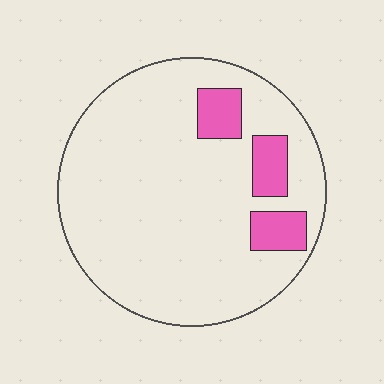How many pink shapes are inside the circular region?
3.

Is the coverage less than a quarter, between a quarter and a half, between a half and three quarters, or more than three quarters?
Less than a quarter.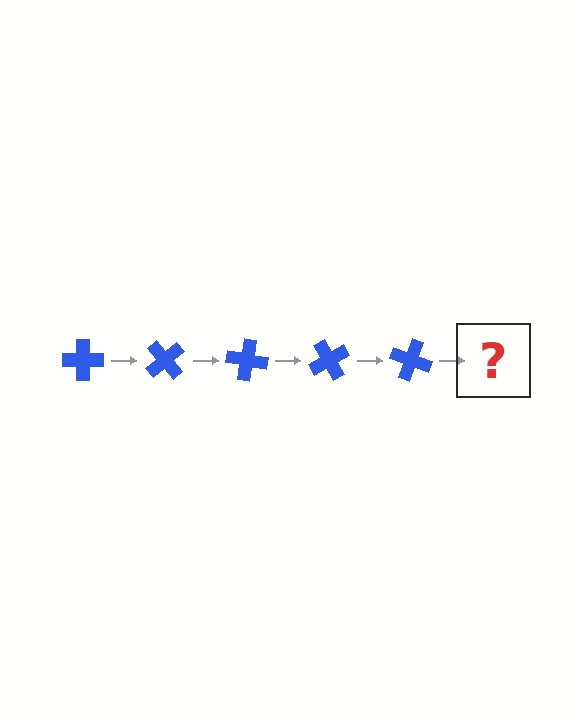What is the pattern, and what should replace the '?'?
The pattern is that the cross rotates 50 degrees each step. The '?' should be a blue cross rotated 250 degrees.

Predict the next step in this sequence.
The next step is a blue cross rotated 250 degrees.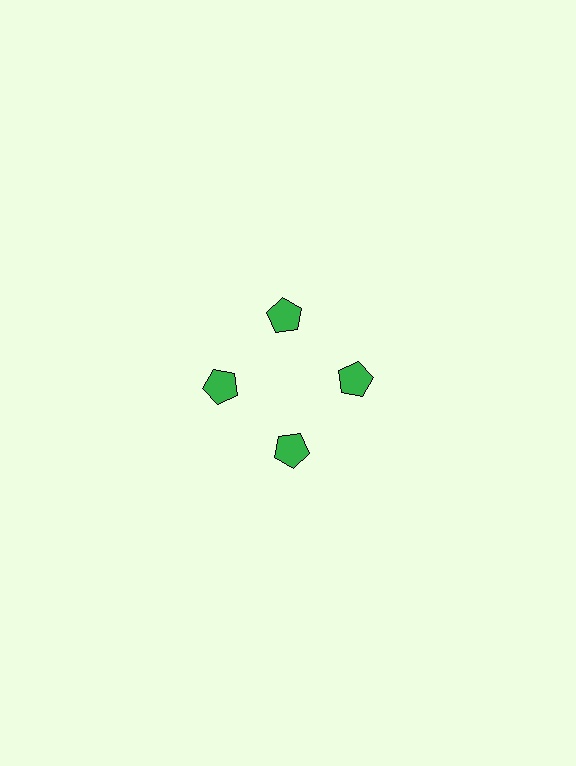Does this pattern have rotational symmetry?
Yes, this pattern has 4-fold rotational symmetry. It looks the same after rotating 90 degrees around the center.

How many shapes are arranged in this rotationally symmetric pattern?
There are 4 shapes, arranged in 4 groups of 1.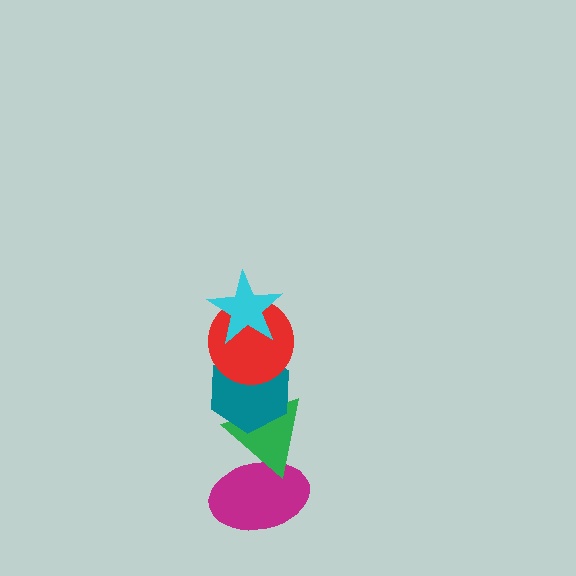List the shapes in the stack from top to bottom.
From top to bottom: the cyan star, the red circle, the teal hexagon, the green triangle, the magenta ellipse.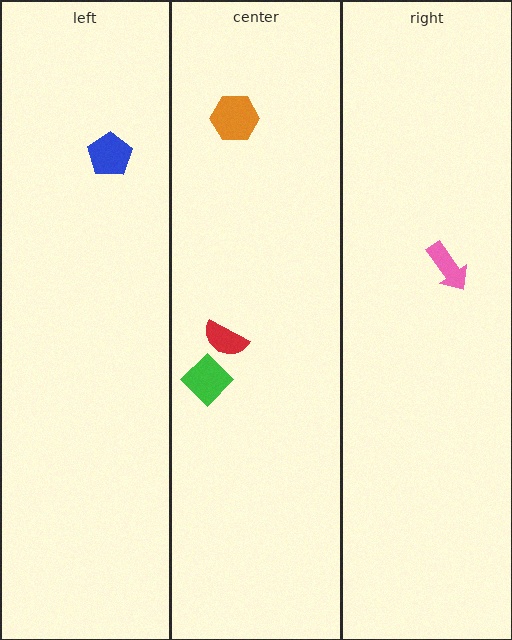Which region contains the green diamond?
The center region.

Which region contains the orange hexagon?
The center region.